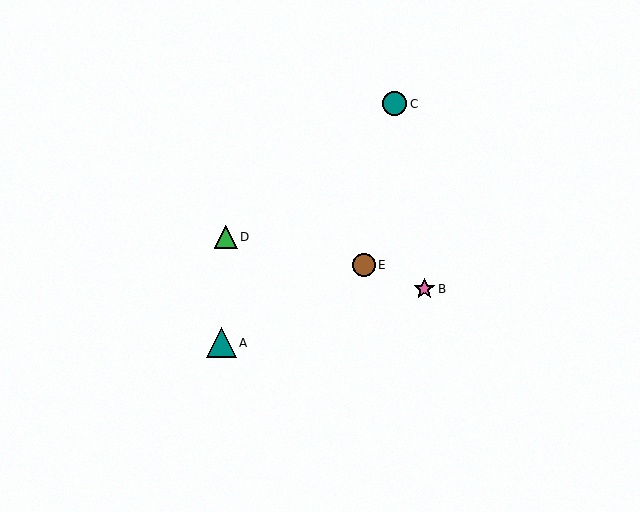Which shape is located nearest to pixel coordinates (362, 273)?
The brown circle (labeled E) at (364, 265) is nearest to that location.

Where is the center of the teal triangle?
The center of the teal triangle is at (221, 343).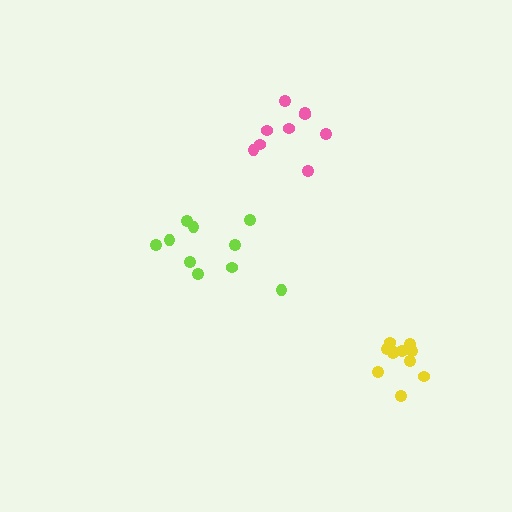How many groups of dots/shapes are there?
There are 3 groups.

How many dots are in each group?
Group 1: 10 dots, Group 2: 9 dots, Group 3: 11 dots (30 total).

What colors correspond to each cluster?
The clusters are colored: lime, pink, yellow.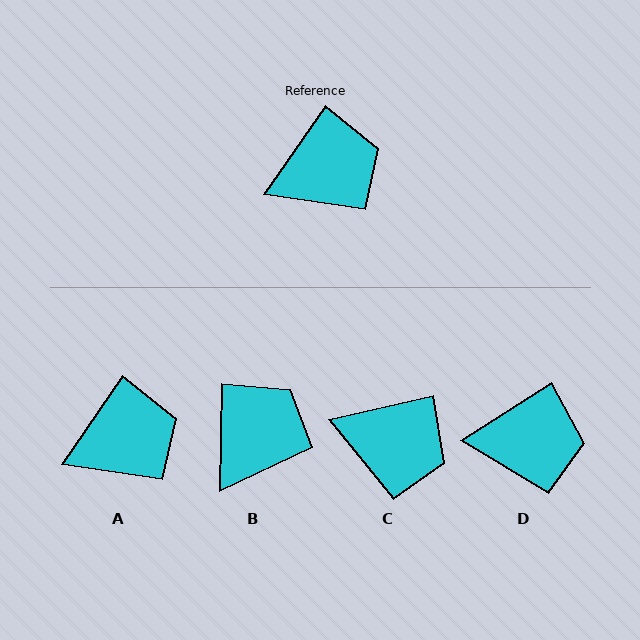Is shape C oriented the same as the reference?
No, it is off by about 42 degrees.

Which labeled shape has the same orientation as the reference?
A.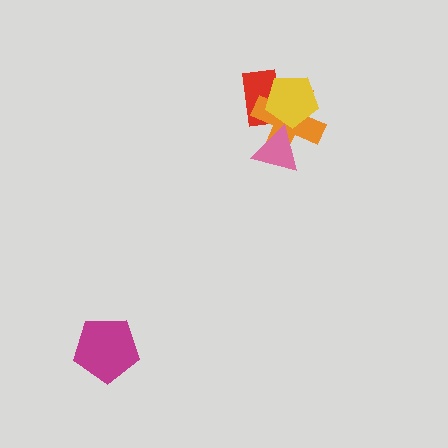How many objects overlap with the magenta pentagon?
0 objects overlap with the magenta pentagon.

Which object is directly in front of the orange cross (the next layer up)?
The yellow pentagon is directly in front of the orange cross.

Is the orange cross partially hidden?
Yes, it is partially covered by another shape.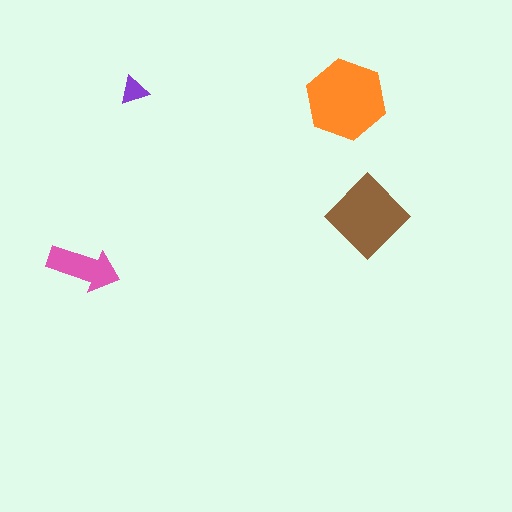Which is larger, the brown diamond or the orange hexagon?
The orange hexagon.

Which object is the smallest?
The purple triangle.